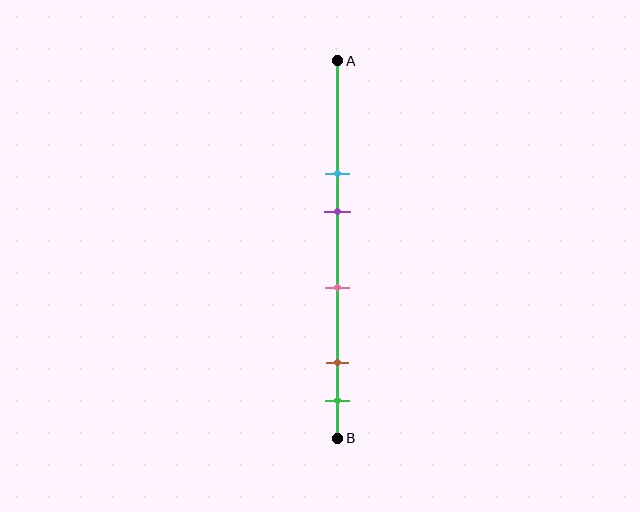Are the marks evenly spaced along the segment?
No, the marks are not evenly spaced.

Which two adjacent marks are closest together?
The brown and green marks are the closest adjacent pair.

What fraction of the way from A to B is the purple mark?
The purple mark is approximately 40% (0.4) of the way from A to B.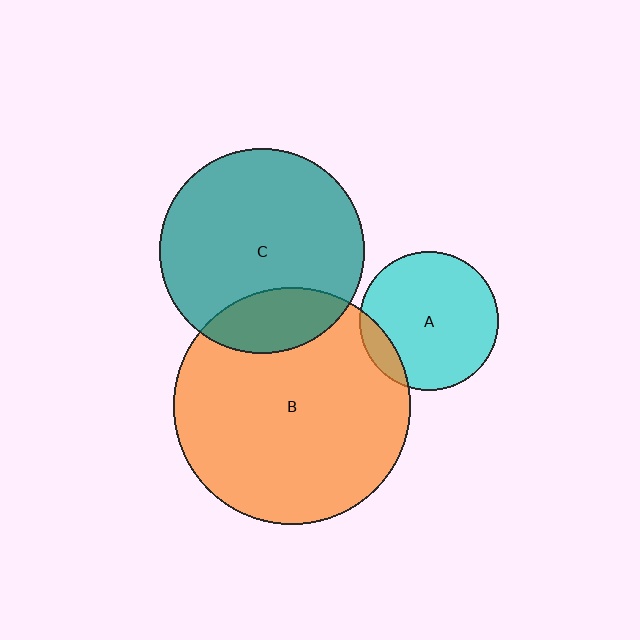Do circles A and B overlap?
Yes.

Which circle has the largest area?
Circle B (orange).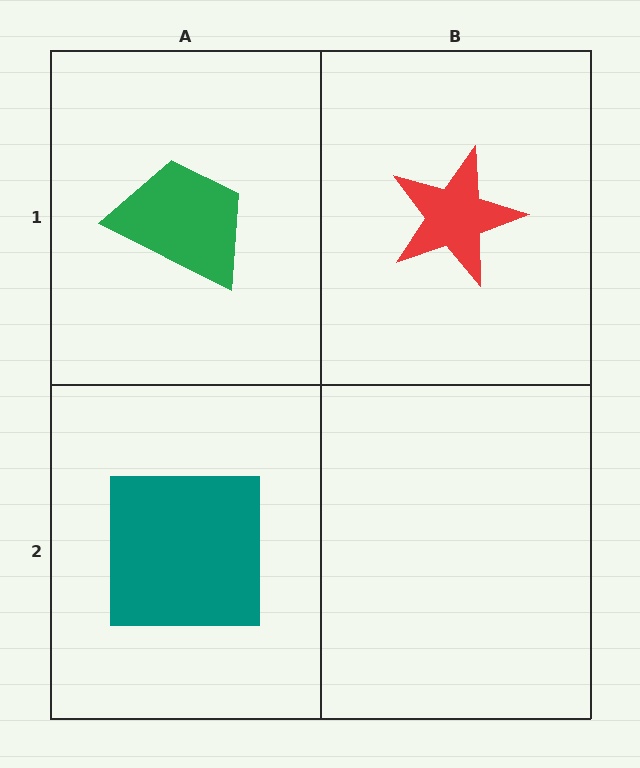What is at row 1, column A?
A green trapezoid.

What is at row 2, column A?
A teal square.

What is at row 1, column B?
A red star.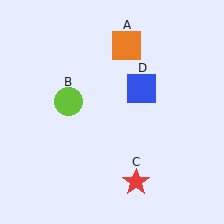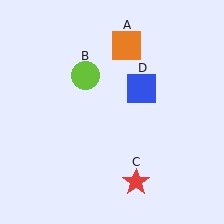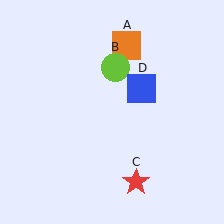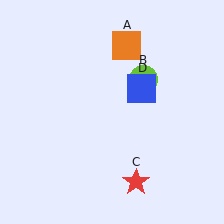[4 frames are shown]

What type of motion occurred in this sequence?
The lime circle (object B) rotated clockwise around the center of the scene.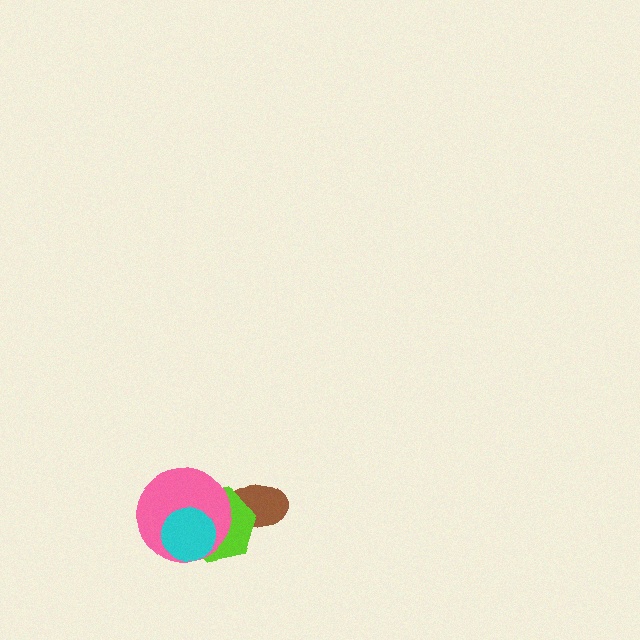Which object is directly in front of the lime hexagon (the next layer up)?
The pink circle is directly in front of the lime hexagon.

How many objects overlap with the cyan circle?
2 objects overlap with the cyan circle.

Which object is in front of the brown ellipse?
The lime hexagon is in front of the brown ellipse.